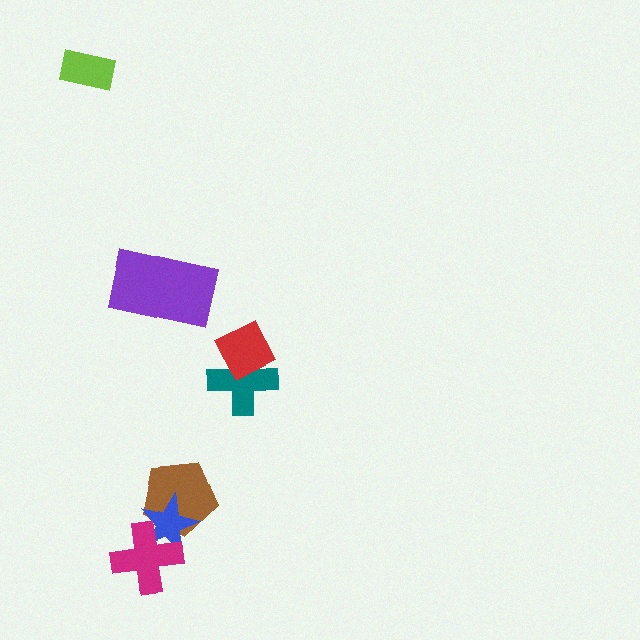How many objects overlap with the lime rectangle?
0 objects overlap with the lime rectangle.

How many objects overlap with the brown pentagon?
1 object overlaps with the brown pentagon.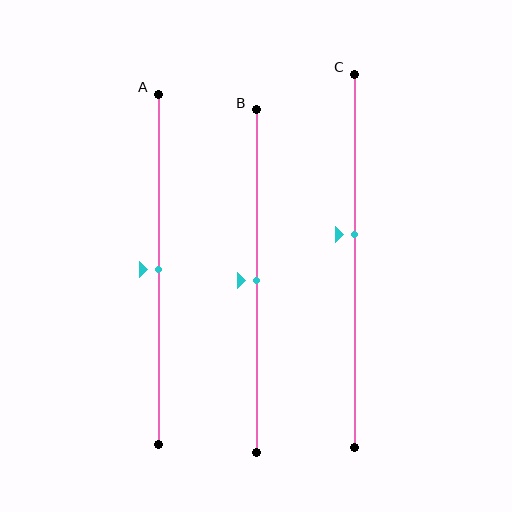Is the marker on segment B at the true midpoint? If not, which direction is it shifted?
Yes, the marker on segment B is at the true midpoint.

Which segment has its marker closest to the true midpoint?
Segment A has its marker closest to the true midpoint.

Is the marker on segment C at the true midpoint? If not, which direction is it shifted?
No, the marker on segment C is shifted upward by about 7% of the segment length.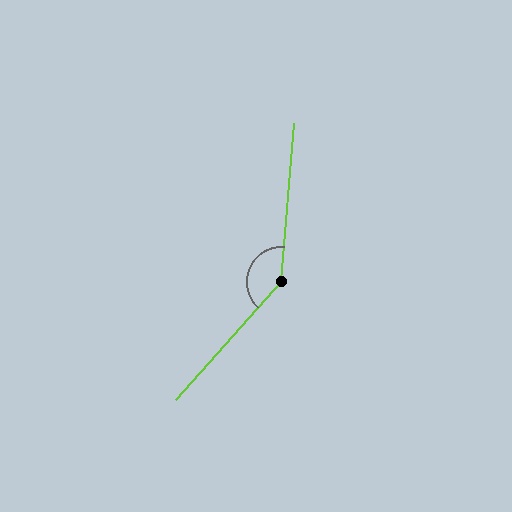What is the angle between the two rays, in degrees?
Approximately 143 degrees.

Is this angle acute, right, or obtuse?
It is obtuse.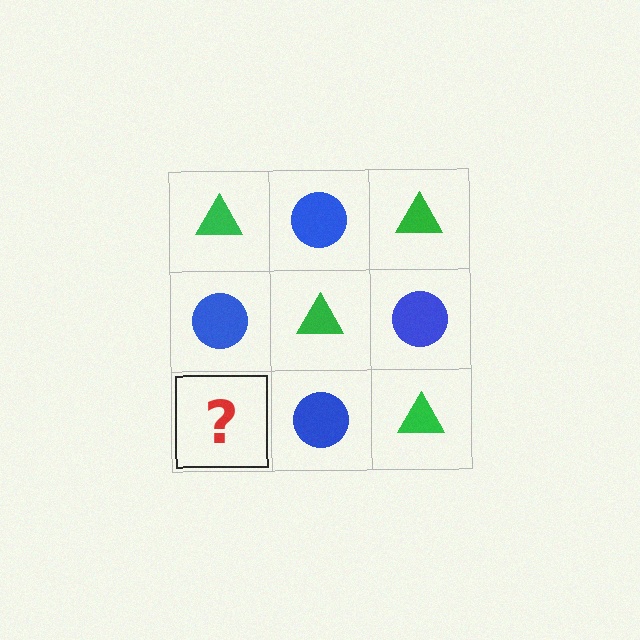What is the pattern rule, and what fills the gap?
The rule is that it alternates green triangle and blue circle in a checkerboard pattern. The gap should be filled with a green triangle.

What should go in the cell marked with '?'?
The missing cell should contain a green triangle.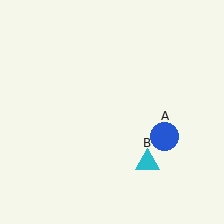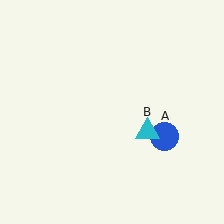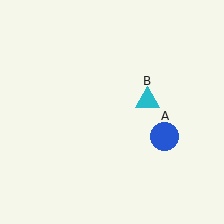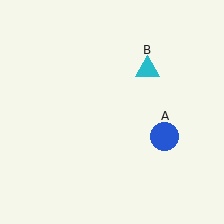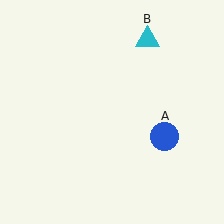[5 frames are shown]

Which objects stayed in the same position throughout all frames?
Blue circle (object A) remained stationary.